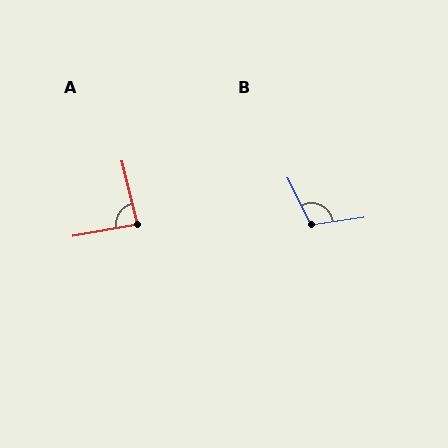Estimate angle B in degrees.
Approximately 109 degrees.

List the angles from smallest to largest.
A (86°), B (109°).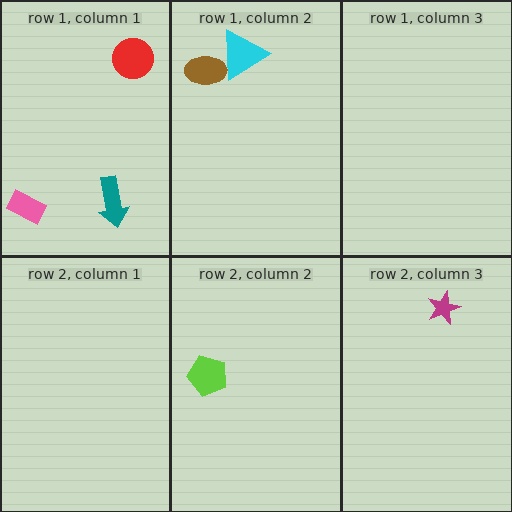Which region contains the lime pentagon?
The row 2, column 2 region.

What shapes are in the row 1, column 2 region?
The brown ellipse, the cyan triangle.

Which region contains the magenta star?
The row 2, column 3 region.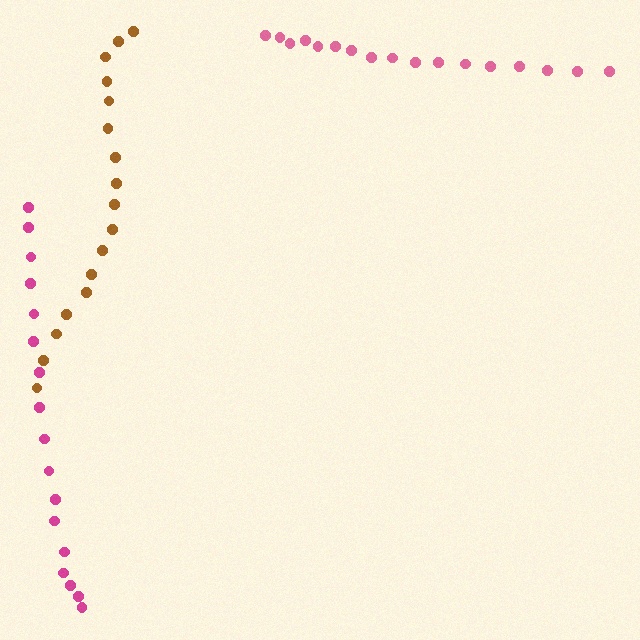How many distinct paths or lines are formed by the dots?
There are 3 distinct paths.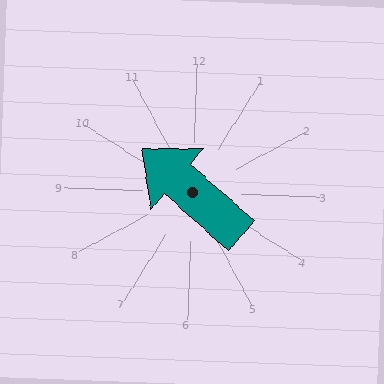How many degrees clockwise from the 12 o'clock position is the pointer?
Approximately 309 degrees.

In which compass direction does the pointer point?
Northwest.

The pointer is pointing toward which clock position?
Roughly 10 o'clock.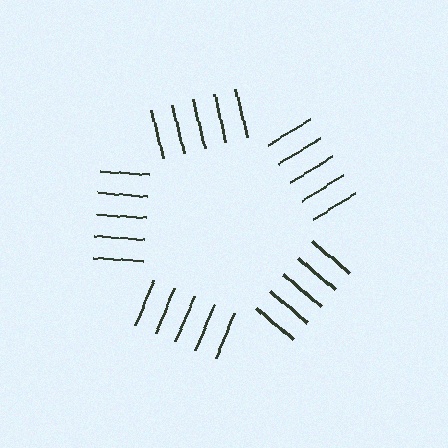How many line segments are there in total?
25 — 5 along each of the 5 edges.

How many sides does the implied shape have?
5 sides — the line-ends trace a pentagon.